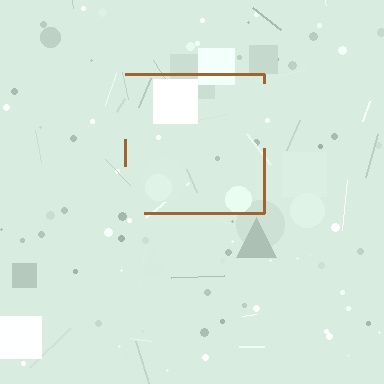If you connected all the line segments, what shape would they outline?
They would outline a square.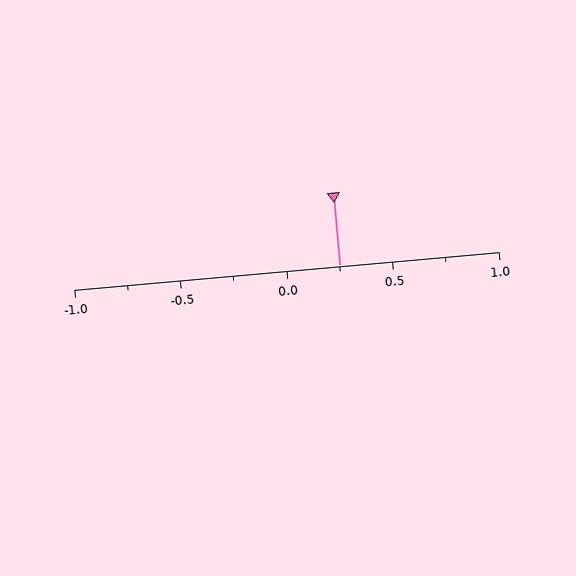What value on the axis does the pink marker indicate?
The marker indicates approximately 0.25.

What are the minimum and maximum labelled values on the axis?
The axis runs from -1.0 to 1.0.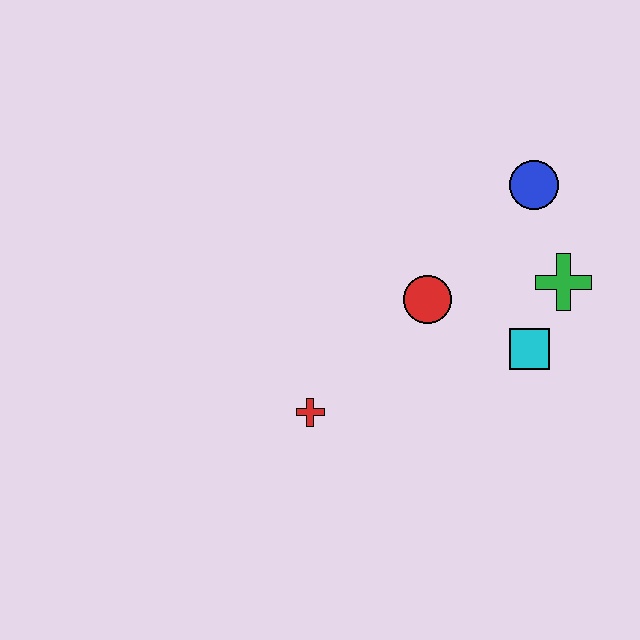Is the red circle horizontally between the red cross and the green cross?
Yes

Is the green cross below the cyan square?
No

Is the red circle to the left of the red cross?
No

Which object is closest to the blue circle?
The green cross is closest to the blue circle.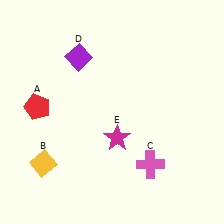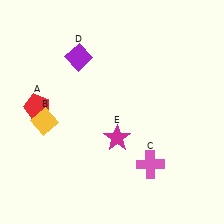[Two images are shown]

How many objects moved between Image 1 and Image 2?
1 object moved between the two images.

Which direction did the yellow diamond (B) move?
The yellow diamond (B) moved up.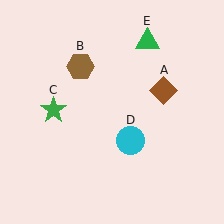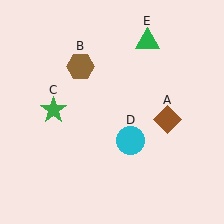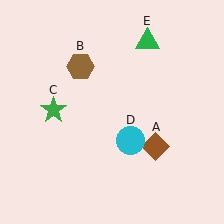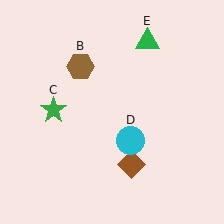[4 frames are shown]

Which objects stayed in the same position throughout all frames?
Brown hexagon (object B) and green star (object C) and cyan circle (object D) and green triangle (object E) remained stationary.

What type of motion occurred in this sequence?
The brown diamond (object A) rotated clockwise around the center of the scene.